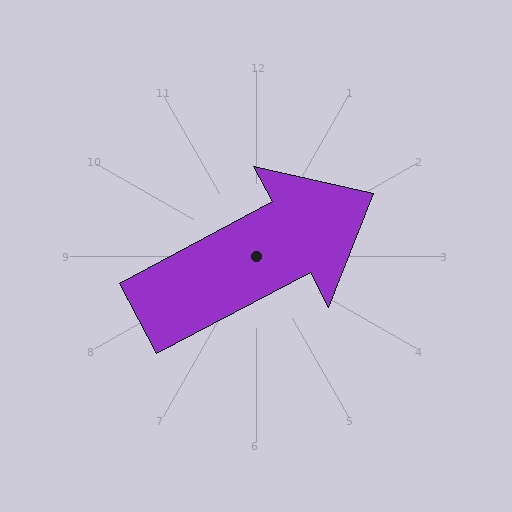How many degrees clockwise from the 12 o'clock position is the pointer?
Approximately 62 degrees.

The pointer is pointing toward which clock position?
Roughly 2 o'clock.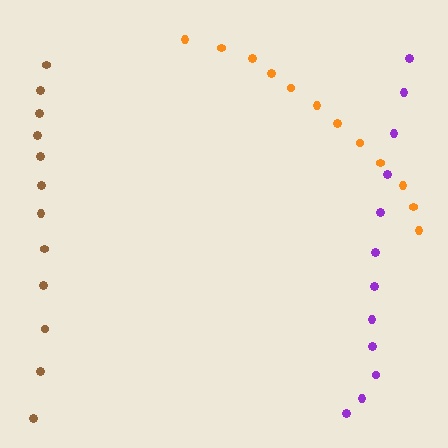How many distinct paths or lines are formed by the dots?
There are 3 distinct paths.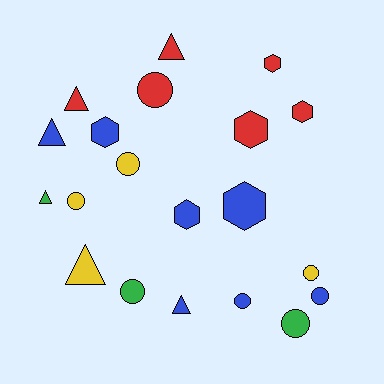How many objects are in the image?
There are 20 objects.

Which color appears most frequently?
Blue, with 7 objects.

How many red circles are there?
There is 1 red circle.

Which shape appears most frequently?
Circle, with 8 objects.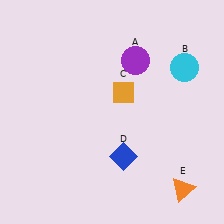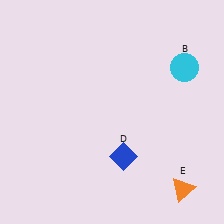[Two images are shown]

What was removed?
The purple circle (A), the orange diamond (C) were removed in Image 2.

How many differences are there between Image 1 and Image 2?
There are 2 differences between the two images.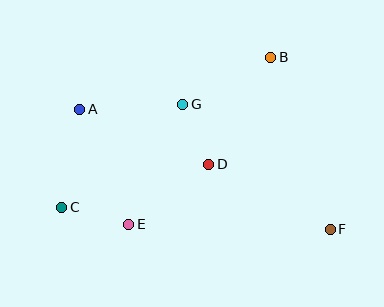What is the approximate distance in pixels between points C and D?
The distance between C and D is approximately 153 pixels.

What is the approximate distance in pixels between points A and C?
The distance between A and C is approximately 99 pixels.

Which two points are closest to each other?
Points D and G are closest to each other.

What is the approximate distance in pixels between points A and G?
The distance between A and G is approximately 104 pixels.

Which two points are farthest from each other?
Points A and F are farthest from each other.